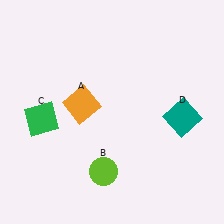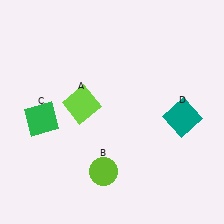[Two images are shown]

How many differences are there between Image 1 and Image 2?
There is 1 difference between the two images.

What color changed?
The square (A) changed from orange in Image 1 to lime in Image 2.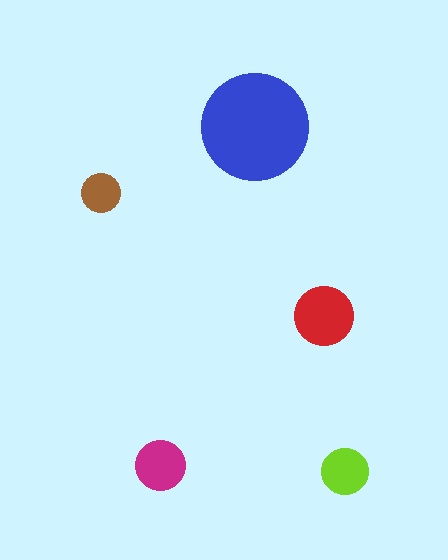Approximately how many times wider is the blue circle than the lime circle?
About 2.5 times wider.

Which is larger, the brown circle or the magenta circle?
The magenta one.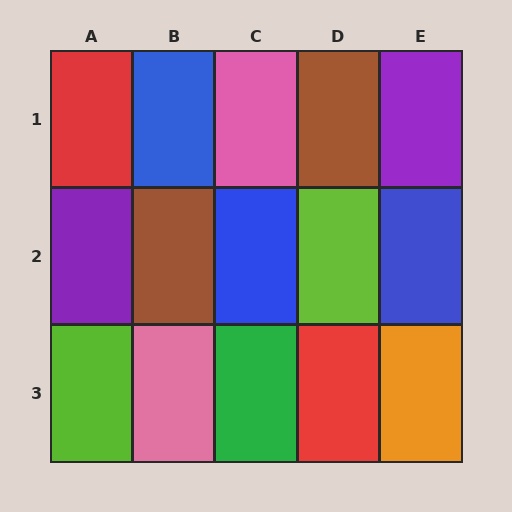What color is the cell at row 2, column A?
Purple.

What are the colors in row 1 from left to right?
Red, blue, pink, brown, purple.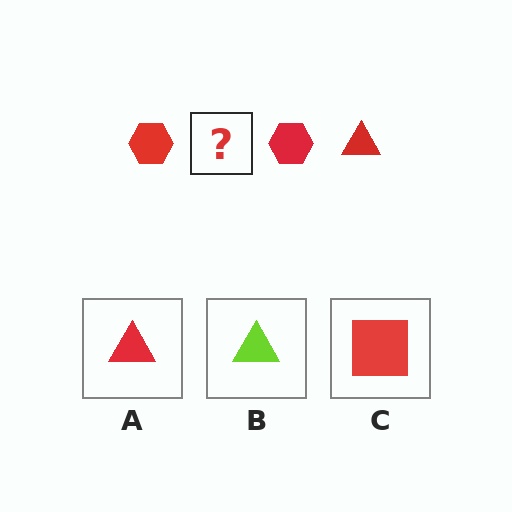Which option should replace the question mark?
Option A.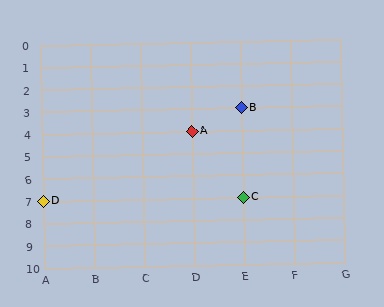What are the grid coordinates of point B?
Point B is at grid coordinates (E, 3).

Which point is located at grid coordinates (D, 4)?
Point A is at (D, 4).